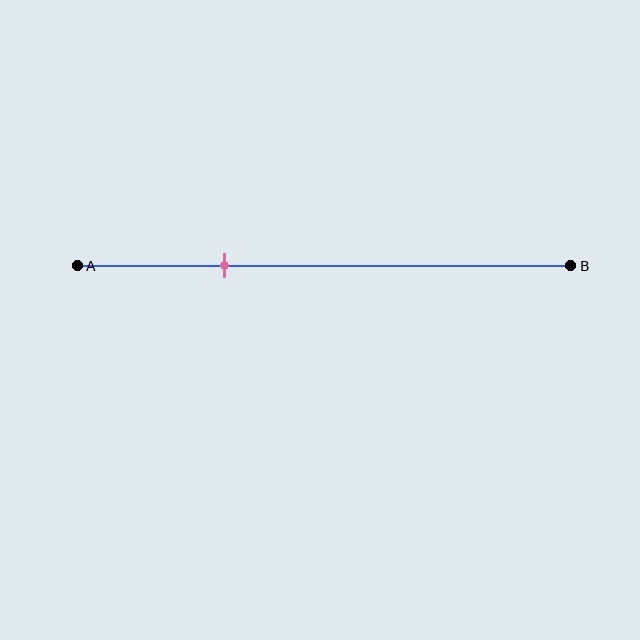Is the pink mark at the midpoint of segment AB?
No, the mark is at about 30% from A, not at the 50% midpoint.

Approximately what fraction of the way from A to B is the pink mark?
The pink mark is approximately 30% of the way from A to B.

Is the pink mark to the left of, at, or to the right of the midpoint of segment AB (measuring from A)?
The pink mark is to the left of the midpoint of segment AB.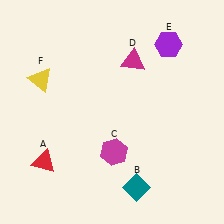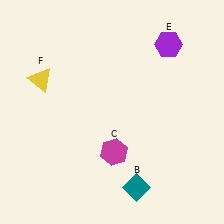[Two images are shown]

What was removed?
The magenta triangle (D), the red triangle (A) were removed in Image 2.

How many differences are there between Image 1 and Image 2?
There are 2 differences between the two images.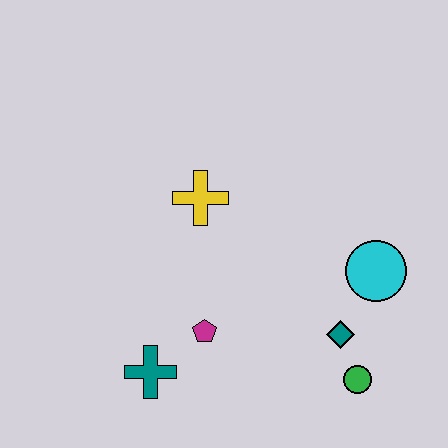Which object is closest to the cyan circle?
The teal diamond is closest to the cyan circle.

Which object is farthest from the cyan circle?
The teal cross is farthest from the cyan circle.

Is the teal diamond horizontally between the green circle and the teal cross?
Yes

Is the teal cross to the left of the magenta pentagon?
Yes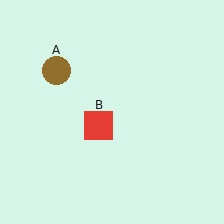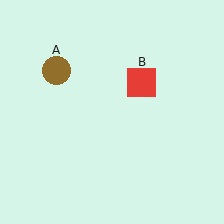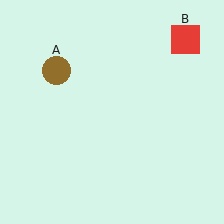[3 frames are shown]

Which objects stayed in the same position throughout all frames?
Brown circle (object A) remained stationary.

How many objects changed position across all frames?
1 object changed position: red square (object B).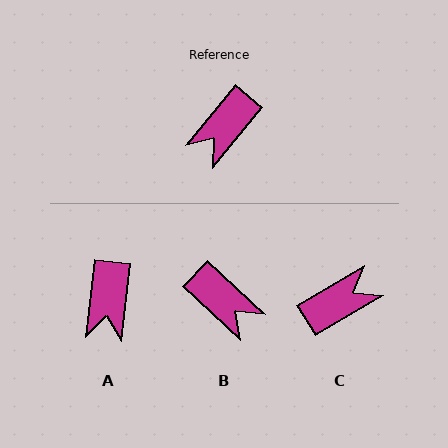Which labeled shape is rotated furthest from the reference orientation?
C, about 160 degrees away.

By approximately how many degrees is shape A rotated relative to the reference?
Approximately 33 degrees counter-clockwise.